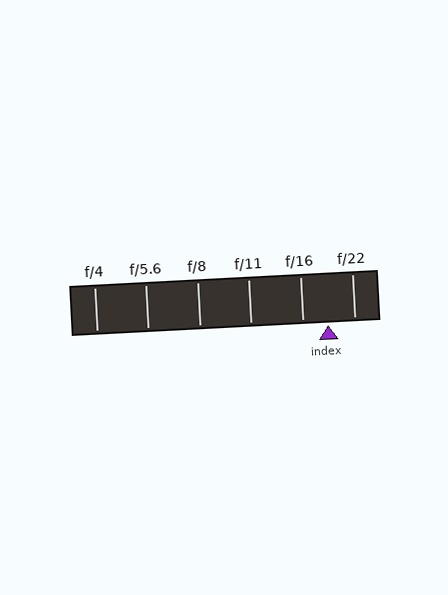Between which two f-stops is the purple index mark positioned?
The index mark is between f/16 and f/22.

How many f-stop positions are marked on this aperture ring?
There are 6 f-stop positions marked.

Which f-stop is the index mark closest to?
The index mark is closest to f/16.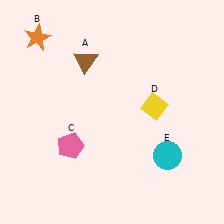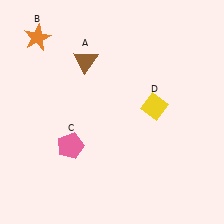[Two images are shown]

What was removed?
The cyan circle (E) was removed in Image 2.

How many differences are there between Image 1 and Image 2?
There is 1 difference between the two images.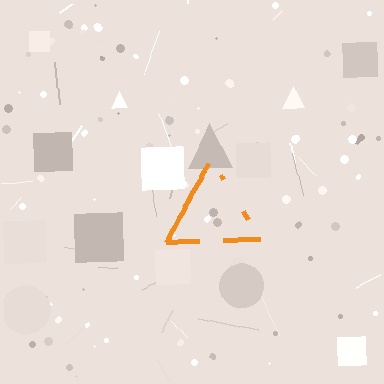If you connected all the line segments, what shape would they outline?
They would outline a triangle.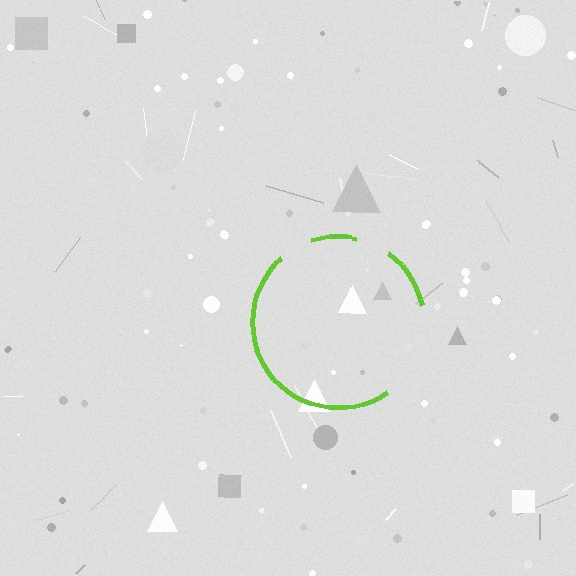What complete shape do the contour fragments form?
The contour fragments form a circle.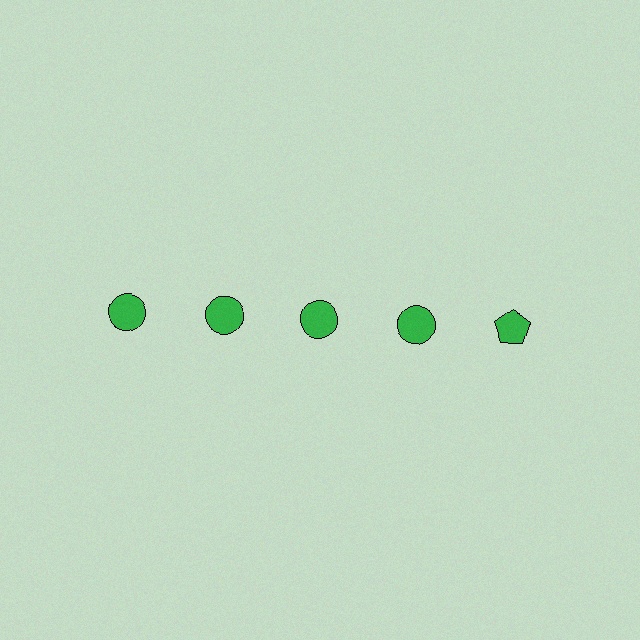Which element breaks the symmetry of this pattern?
The green pentagon in the top row, rightmost column breaks the symmetry. All other shapes are green circles.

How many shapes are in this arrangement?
There are 5 shapes arranged in a grid pattern.